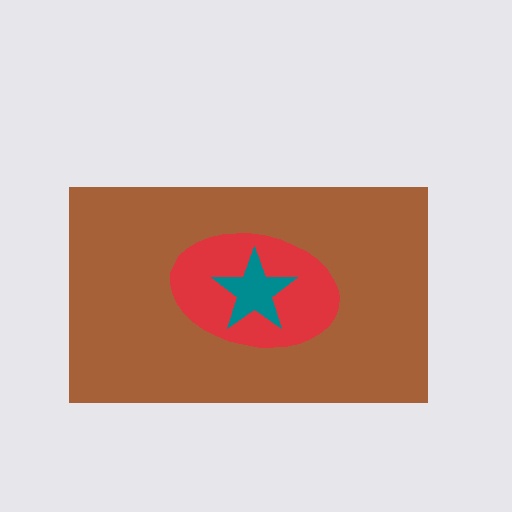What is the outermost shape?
The brown rectangle.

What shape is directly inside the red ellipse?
The teal star.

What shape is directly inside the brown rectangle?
The red ellipse.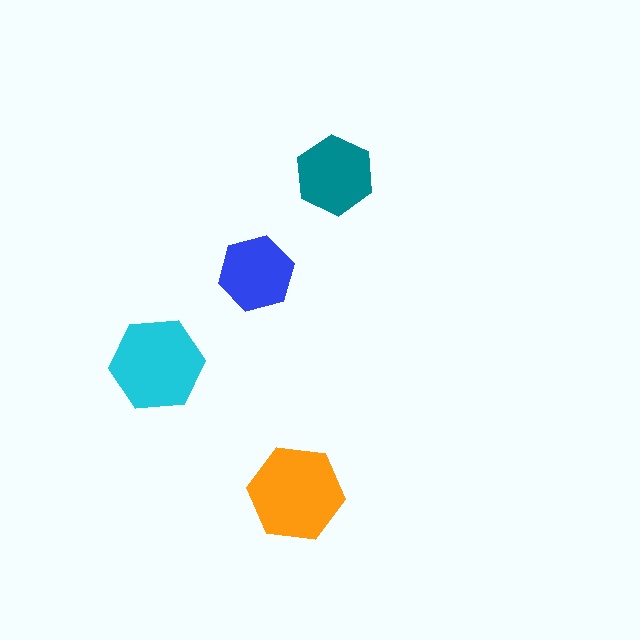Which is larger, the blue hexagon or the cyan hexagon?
The cyan one.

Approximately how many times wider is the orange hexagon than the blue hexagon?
About 1.5 times wider.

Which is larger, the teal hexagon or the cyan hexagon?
The cyan one.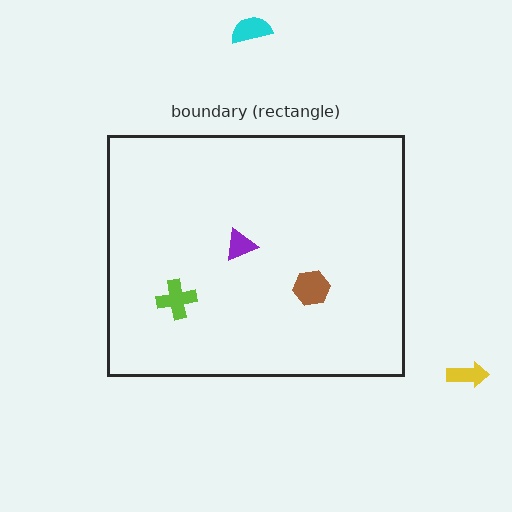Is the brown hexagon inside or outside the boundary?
Inside.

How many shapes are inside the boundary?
3 inside, 2 outside.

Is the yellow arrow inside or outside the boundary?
Outside.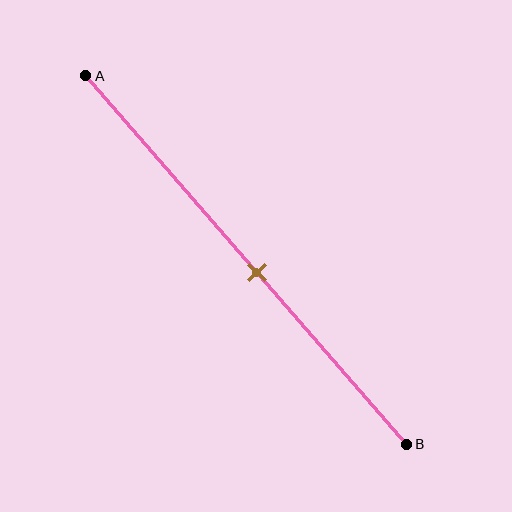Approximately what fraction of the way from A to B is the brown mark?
The brown mark is approximately 55% of the way from A to B.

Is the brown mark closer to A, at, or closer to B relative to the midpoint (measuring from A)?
The brown mark is closer to point B than the midpoint of segment AB.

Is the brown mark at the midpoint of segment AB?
No, the mark is at about 55% from A, not at the 50% midpoint.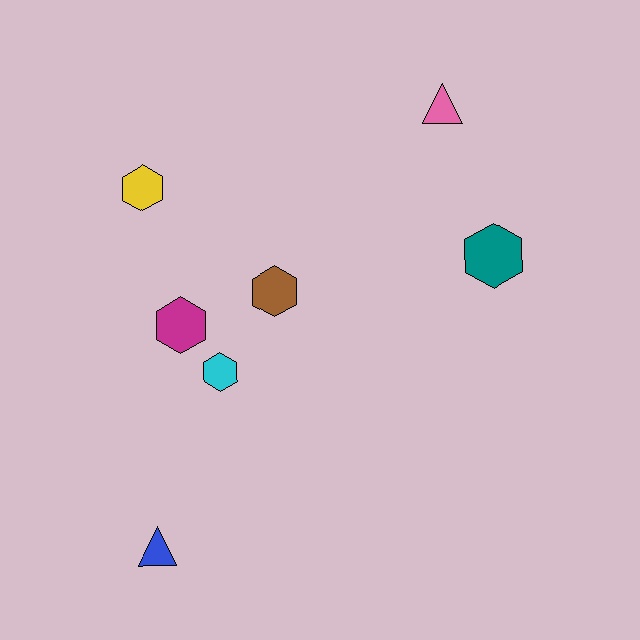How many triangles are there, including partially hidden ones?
There are 2 triangles.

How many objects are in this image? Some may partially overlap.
There are 7 objects.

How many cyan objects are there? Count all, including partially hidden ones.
There is 1 cyan object.